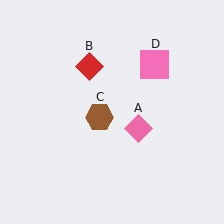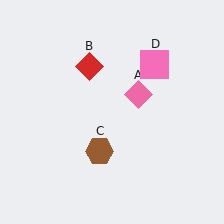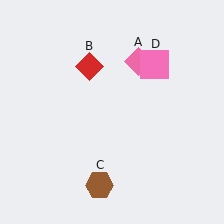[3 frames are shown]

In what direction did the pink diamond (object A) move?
The pink diamond (object A) moved up.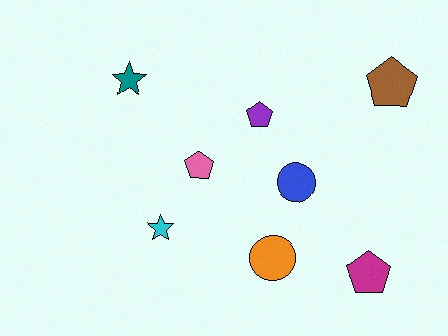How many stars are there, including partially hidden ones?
There are 2 stars.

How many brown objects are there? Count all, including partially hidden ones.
There is 1 brown object.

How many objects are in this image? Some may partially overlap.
There are 8 objects.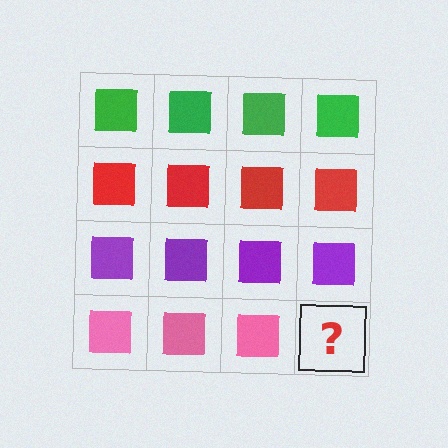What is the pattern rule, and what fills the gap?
The rule is that each row has a consistent color. The gap should be filled with a pink square.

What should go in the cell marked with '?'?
The missing cell should contain a pink square.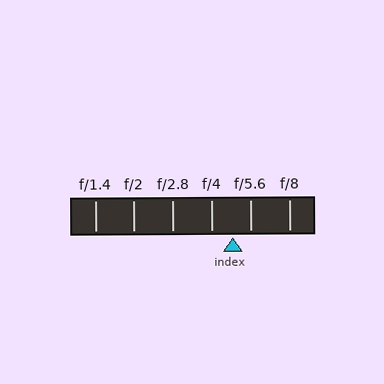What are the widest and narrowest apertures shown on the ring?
The widest aperture shown is f/1.4 and the narrowest is f/8.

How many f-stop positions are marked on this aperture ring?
There are 6 f-stop positions marked.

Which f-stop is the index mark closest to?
The index mark is closest to f/5.6.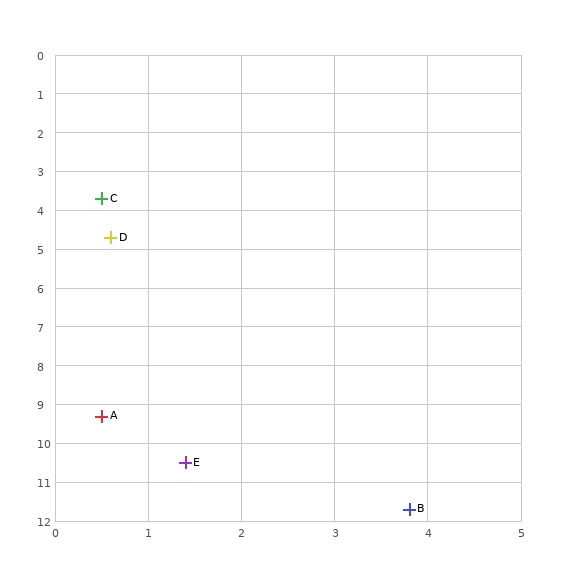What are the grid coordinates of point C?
Point C is at approximately (0.5, 3.7).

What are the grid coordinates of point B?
Point B is at approximately (3.8, 11.7).